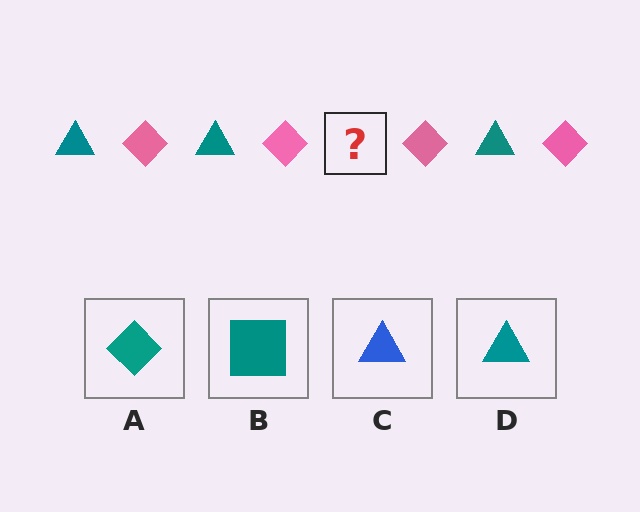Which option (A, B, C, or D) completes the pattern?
D.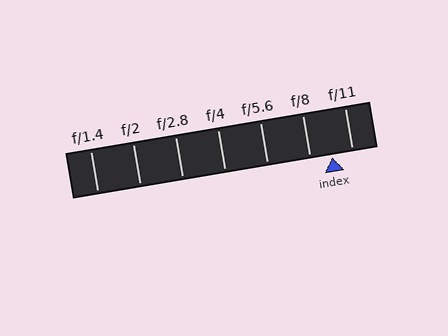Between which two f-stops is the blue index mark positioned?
The index mark is between f/8 and f/11.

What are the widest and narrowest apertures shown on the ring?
The widest aperture shown is f/1.4 and the narrowest is f/11.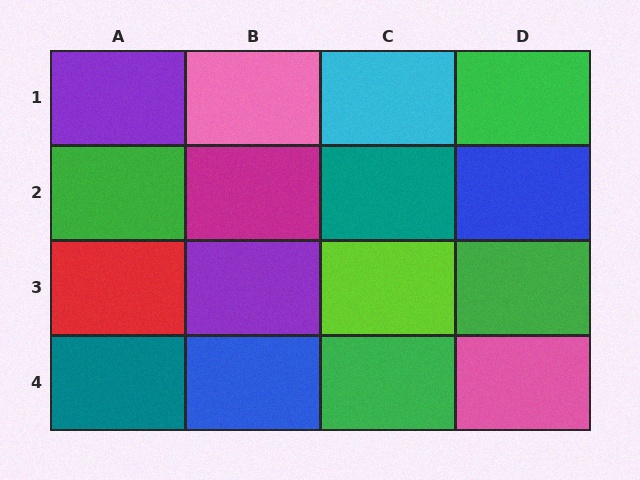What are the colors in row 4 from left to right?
Teal, blue, green, pink.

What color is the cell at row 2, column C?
Teal.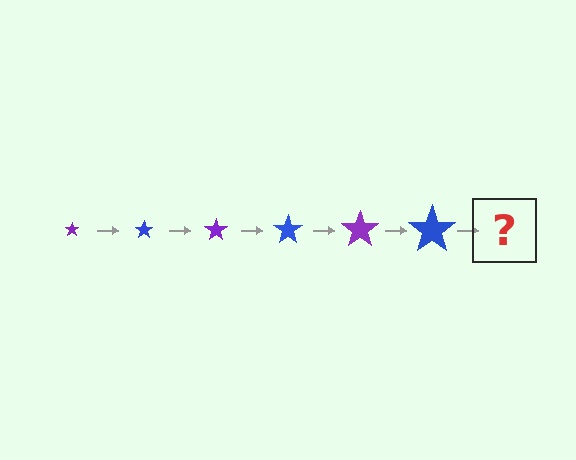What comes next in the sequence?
The next element should be a purple star, larger than the previous one.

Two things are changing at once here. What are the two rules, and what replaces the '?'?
The two rules are that the star grows larger each step and the color cycles through purple and blue. The '?' should be a purple star, larger than the previous one.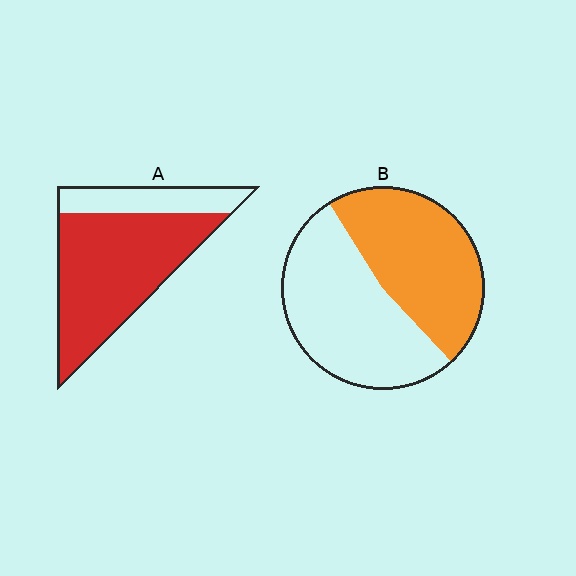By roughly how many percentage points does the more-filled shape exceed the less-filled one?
By roughly 30 percentage points (A over B).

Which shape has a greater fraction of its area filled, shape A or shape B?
Shape A.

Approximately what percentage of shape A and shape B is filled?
A is approximately 75% and B is approximately 45%.